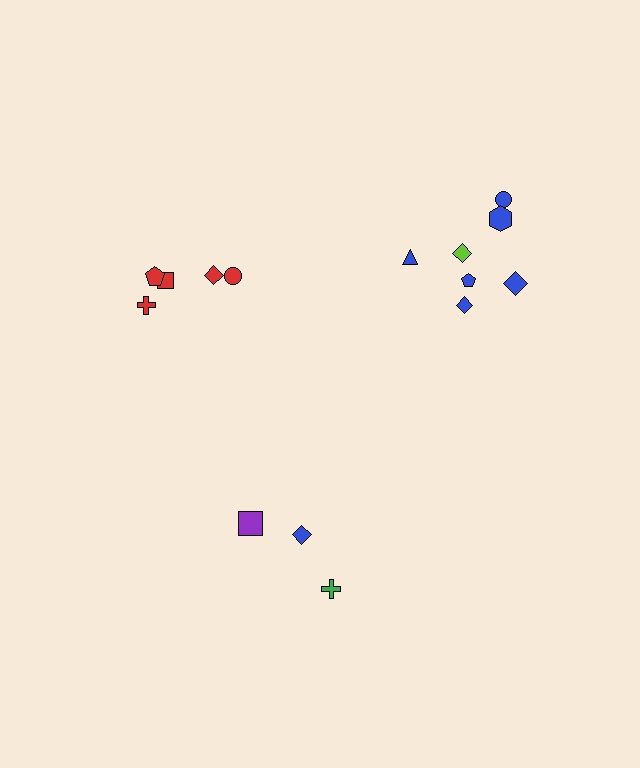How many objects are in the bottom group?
There are 3 objects.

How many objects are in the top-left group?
There are 5 objects.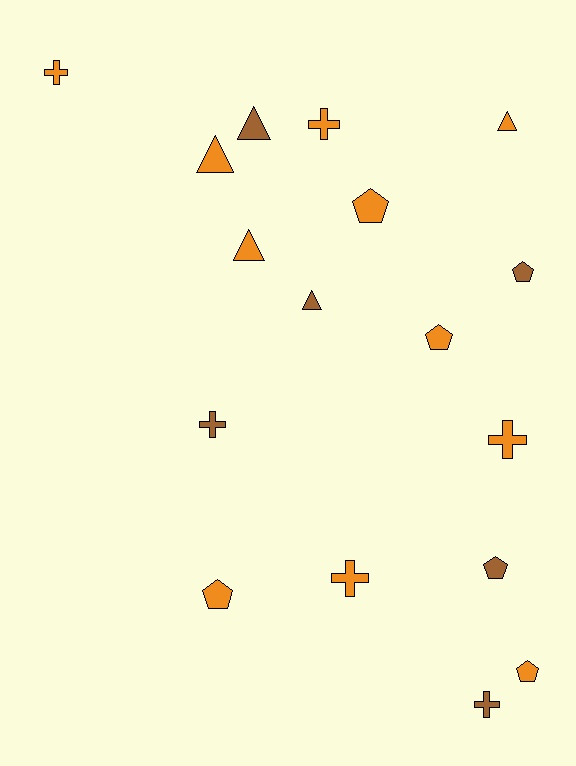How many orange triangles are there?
There are 3 orange triangles.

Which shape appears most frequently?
Cross, with 6 objects.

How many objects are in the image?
There are 17 objects.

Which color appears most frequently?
Orange, with 11 objects.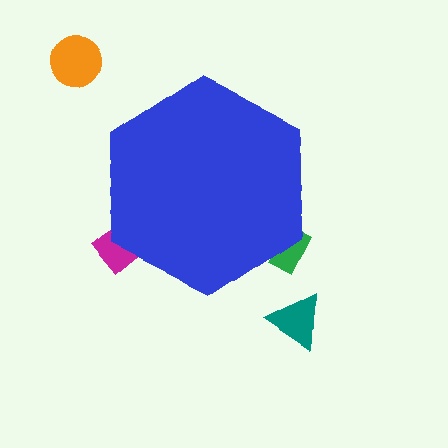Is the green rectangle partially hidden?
Yes, the green rectangle is partially hidden behind the blue hexagon.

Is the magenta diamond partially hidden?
Yes, the magenta diamond is partially hidden behind the blue hexagon.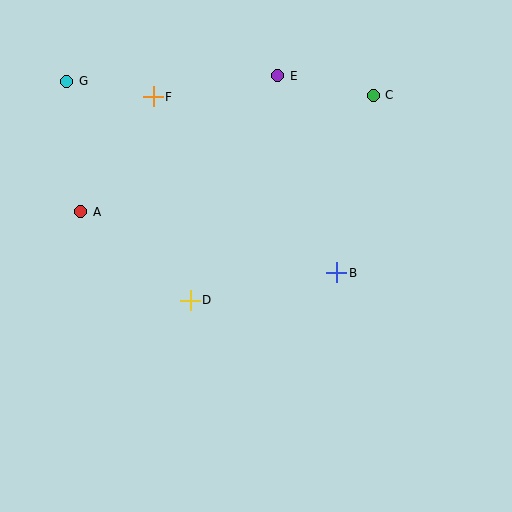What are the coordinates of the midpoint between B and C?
The midpoint between B and C is at (355, 184).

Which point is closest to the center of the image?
Point D at (190, 300) is closest to the center.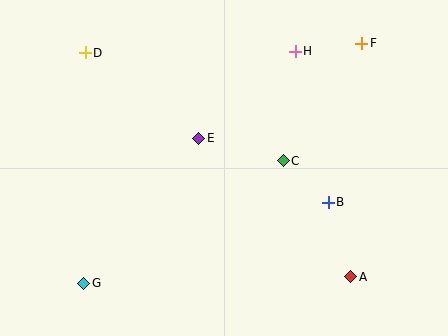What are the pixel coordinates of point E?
Point E is at (199, 138).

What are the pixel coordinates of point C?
Point C is at (283, 161).